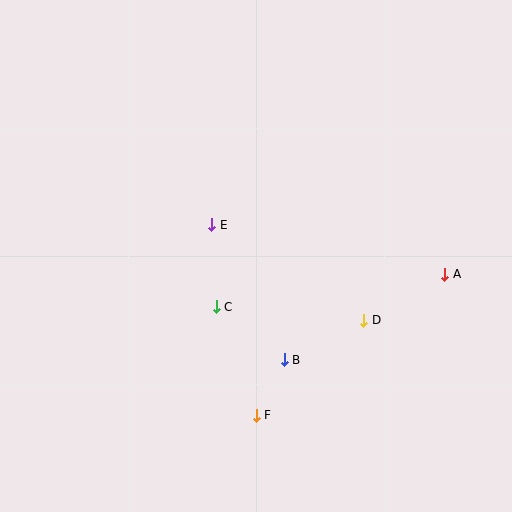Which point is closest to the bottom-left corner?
Point F is closest to the bottom-left corner.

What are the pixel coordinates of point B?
Point B is at (284, 360).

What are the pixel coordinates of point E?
Point E is at (212, 225).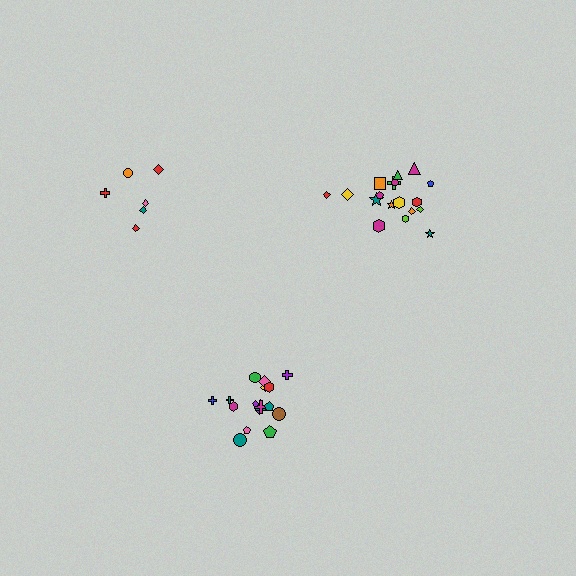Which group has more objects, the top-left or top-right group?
The top-right group.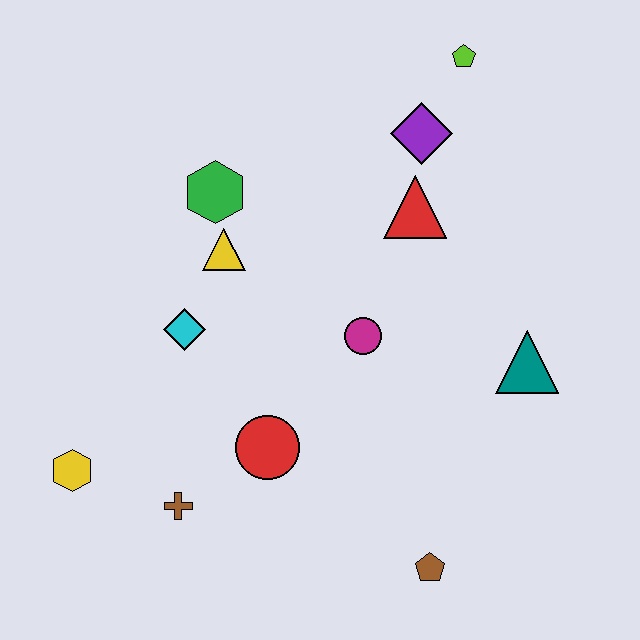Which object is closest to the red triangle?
The purple diamond is closest to the red triangle.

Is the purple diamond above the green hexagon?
Yes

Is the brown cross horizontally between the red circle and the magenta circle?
No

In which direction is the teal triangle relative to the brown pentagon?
The teal triangle is above the brown pentagon.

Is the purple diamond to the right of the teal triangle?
No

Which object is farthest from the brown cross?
The lime pentagon is farthest from the brown cross.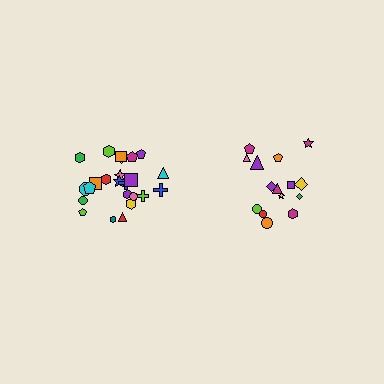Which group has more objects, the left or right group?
The left group.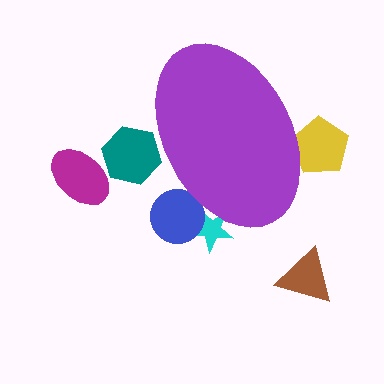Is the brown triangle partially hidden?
No, the brown triangle is fully visible.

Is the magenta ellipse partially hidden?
No, the magenta ellipse is fully visible.